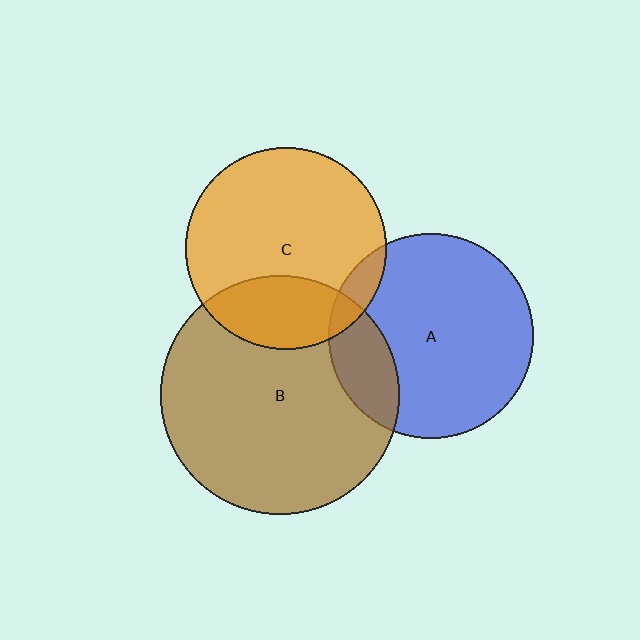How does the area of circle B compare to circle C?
Approximately 1.4 times.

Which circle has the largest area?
Circle B (brown).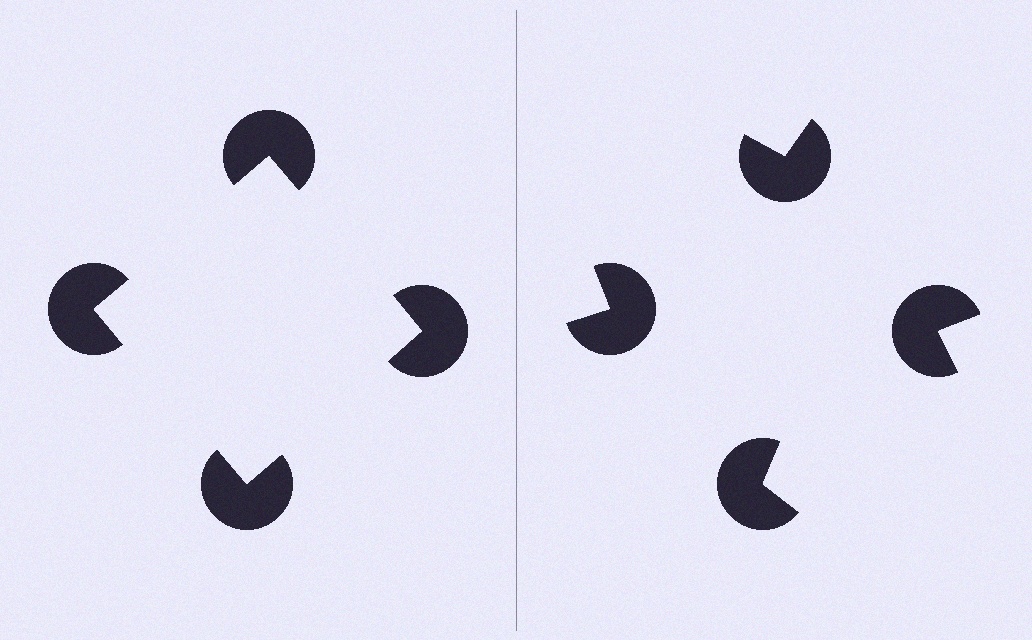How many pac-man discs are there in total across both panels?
8 — 4 on each side.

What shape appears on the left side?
An illusory square.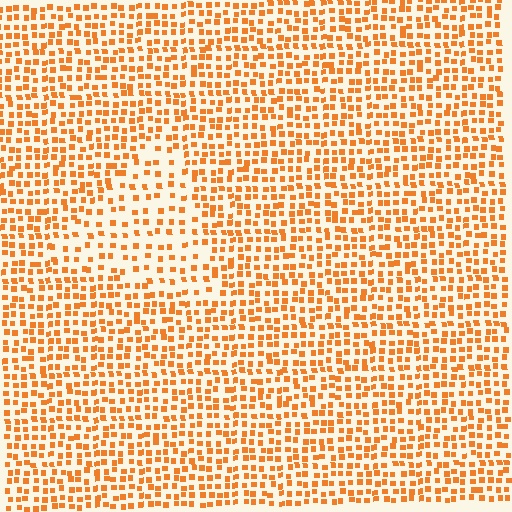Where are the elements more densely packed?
The elements are more densely packed outside the triangle boundary.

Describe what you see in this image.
The image contains small orange elements arranged at two different densities. A triangle-shaped region is visible where the elements are less densely packed than the surrounding area.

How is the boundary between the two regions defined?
The boundary is defined by a change in element density (approximately 1.8x ratio). All elements are the same color, size, and shape.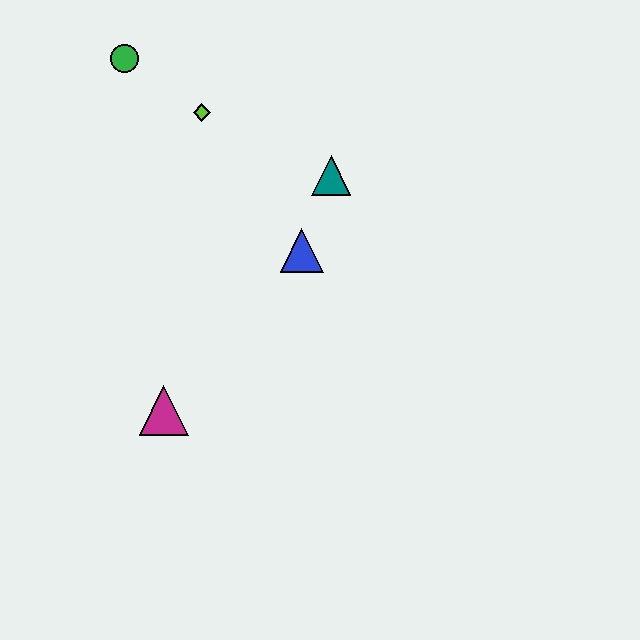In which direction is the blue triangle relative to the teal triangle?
The blue triangle is below the teal triangle.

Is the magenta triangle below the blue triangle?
Yes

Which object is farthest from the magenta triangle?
The green circle is farthest from the magenta triangle.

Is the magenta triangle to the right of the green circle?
Yes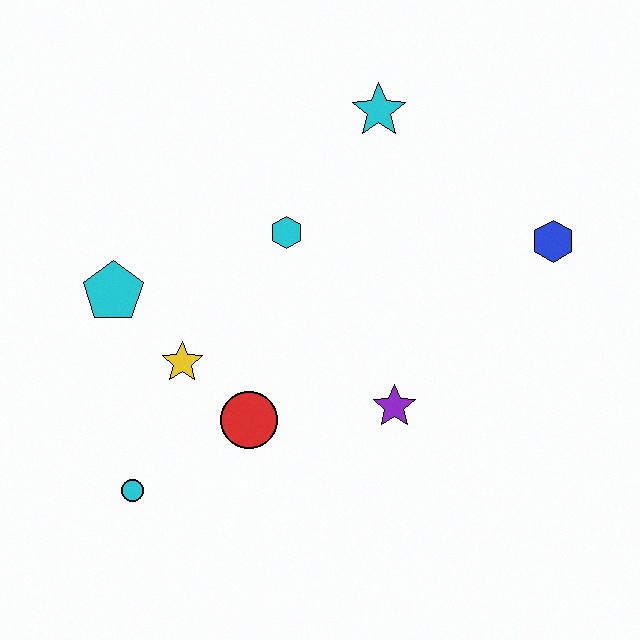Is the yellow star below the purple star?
No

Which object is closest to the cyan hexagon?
The cyan star is closest to the cyan hexagon.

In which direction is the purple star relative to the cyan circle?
The purple star is to the right of the cyan circle.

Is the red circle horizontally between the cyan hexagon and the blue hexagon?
No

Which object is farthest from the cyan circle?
The blue hexagon is farthest from the cyan circle.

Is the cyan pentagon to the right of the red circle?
No